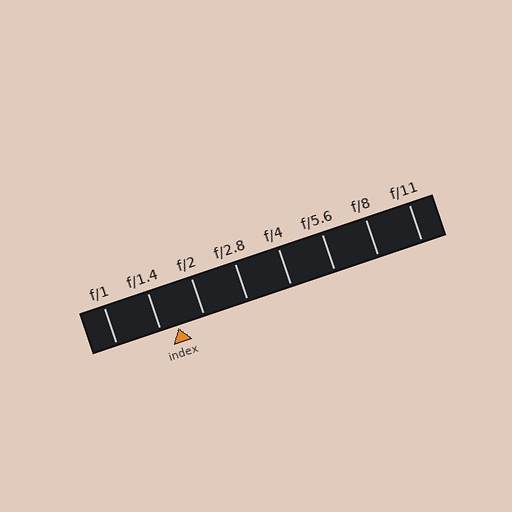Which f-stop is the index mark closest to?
The index mark is closest to f/1.4.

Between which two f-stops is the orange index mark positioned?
The index mark is between f/1.4 and f/2.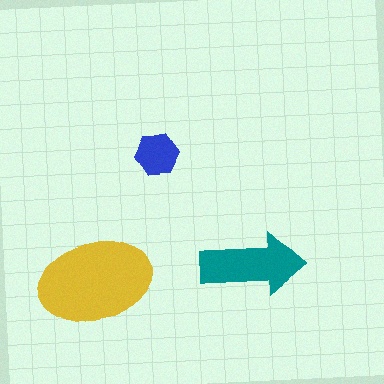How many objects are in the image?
There are 3 objects in the image.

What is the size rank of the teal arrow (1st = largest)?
2nd.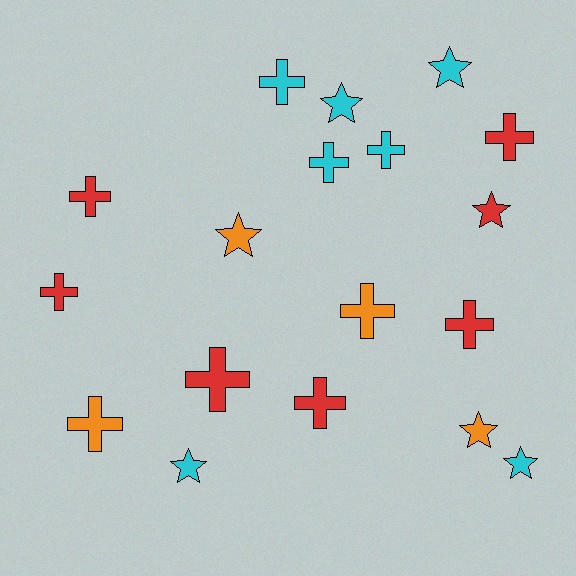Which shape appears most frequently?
Cross, with 11 objects.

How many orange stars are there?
There are 2 orange stars.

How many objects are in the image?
There are 18 objects.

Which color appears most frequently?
Red, with 7 objects.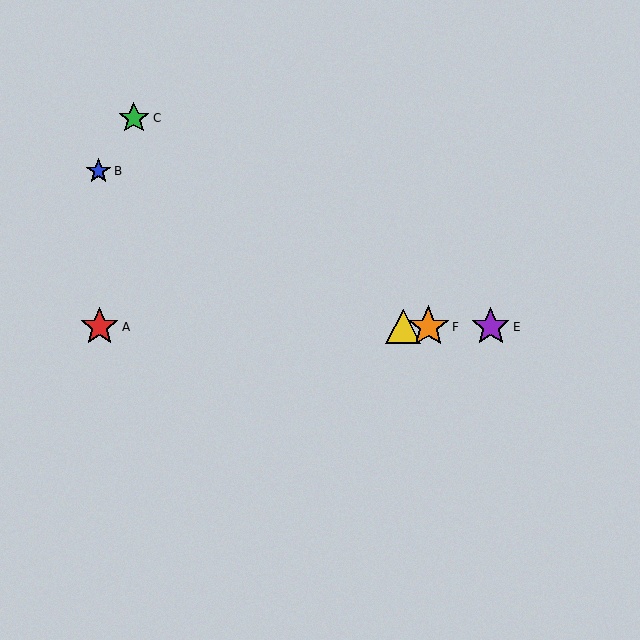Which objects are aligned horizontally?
Objects A, D, E, F are aligned horizontally.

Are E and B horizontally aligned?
No, E is at y≈327 and B is at y≈171.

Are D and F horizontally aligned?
Yes, both are at y≈327.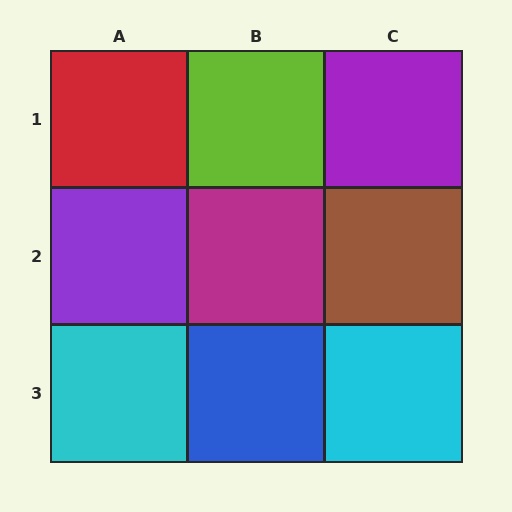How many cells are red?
1 cell is red.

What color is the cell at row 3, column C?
Cyan.